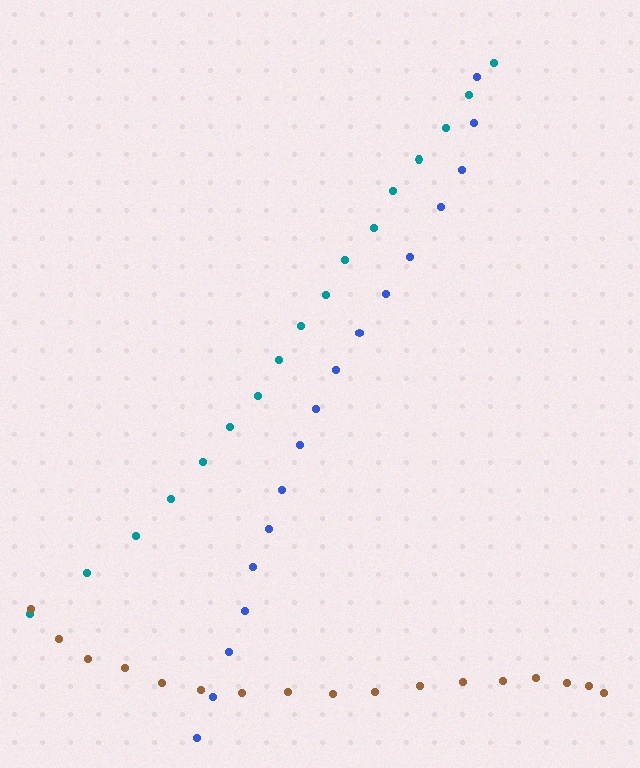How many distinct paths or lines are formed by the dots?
There are 3 distinct paths.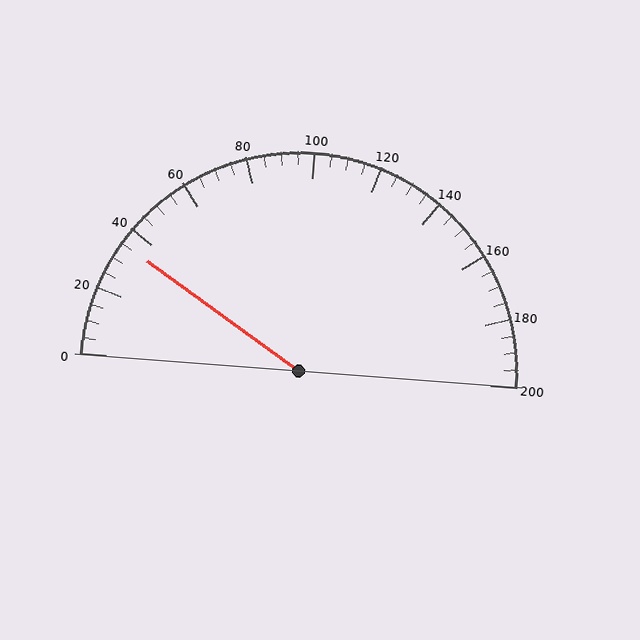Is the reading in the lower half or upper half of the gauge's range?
The reading is in the lower half of the range (0 to 200).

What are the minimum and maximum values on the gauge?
The gauge ranges from 0 to 200.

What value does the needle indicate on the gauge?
The needle indicates approximately 35.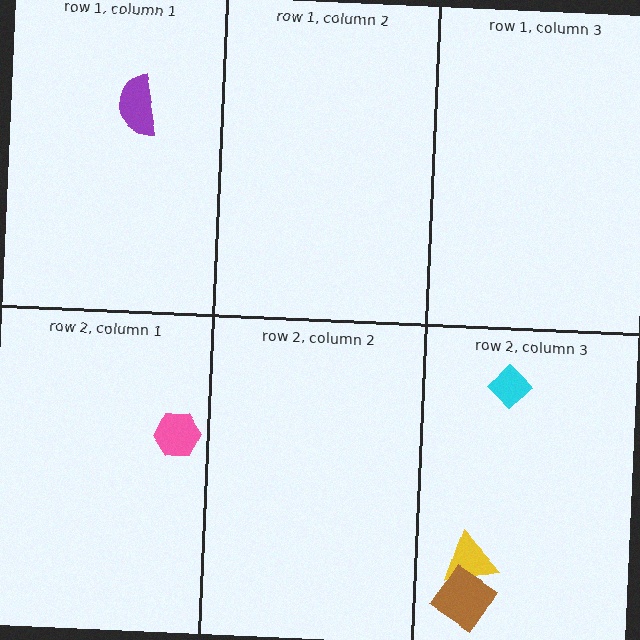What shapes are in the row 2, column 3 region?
The cyan diamond, the yellow triangle, the brown diamond.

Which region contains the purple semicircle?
The row 1, column 1 region.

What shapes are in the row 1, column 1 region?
The purple semicircle.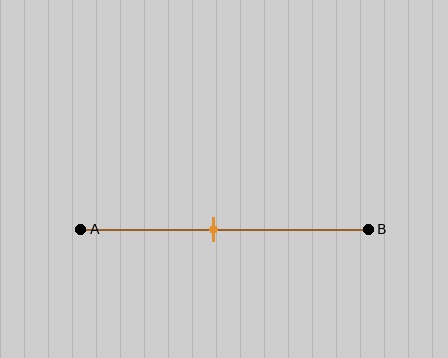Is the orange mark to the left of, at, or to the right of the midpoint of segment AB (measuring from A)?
The orange mark is to the left of the midpoint of segment AB.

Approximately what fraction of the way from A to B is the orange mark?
The orange mark is approximately 45% of the way from A to B.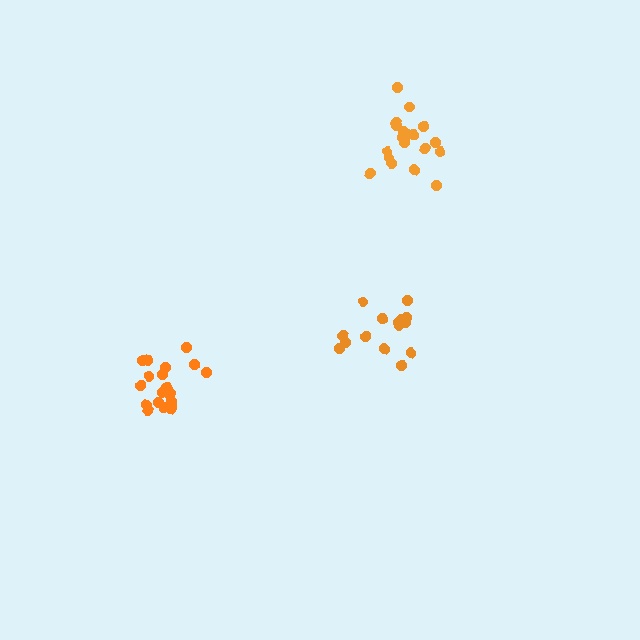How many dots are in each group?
Group 1: 15 dots, Group 2: 20 dots, Group 3: 20 dots (55 total).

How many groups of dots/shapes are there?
There are 3 groups.